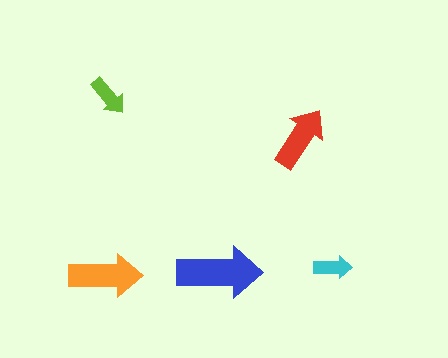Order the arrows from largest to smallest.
the blue one, the orange one, the red one, the lime one, the cyan one.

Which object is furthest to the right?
The cyan arrow is rightmost.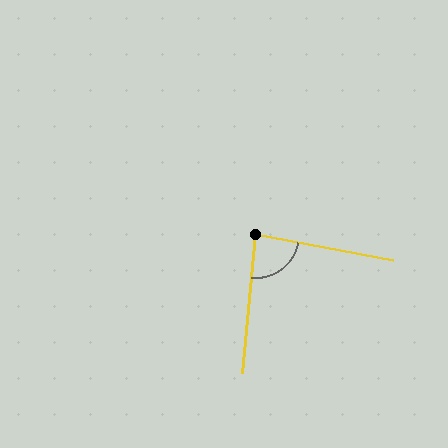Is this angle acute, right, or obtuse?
It is acute.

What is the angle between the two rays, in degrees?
Approximately 85 degrees.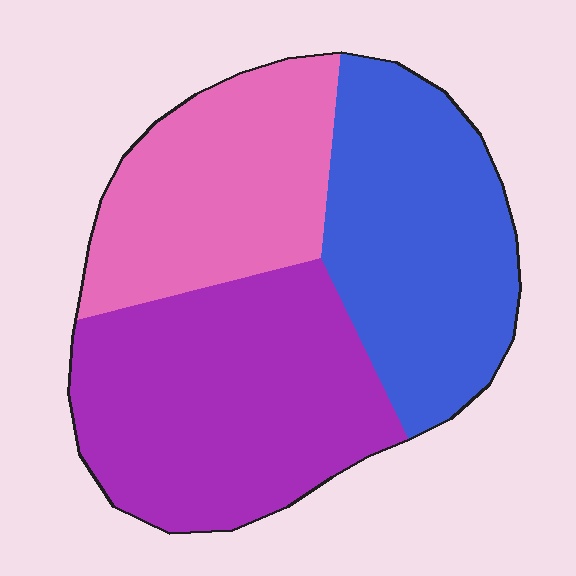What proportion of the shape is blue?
Blue takes up about one third (1/3) of the shape.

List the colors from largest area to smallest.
From largest to smallest: purple, blue, pink.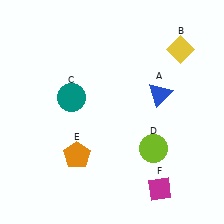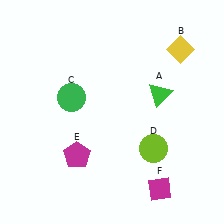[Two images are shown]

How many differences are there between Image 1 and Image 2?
There are 3 differences between the two images.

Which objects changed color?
A changed from blue to green. C changed from teal to green. E changed from orange to magenta.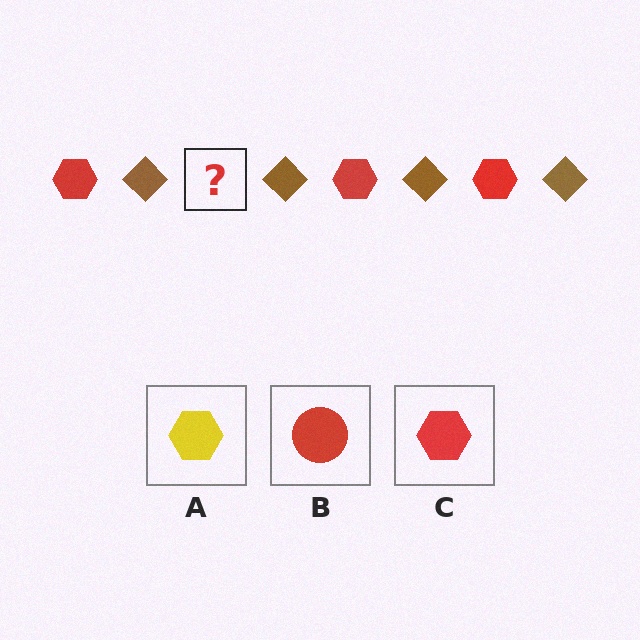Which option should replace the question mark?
Option C.